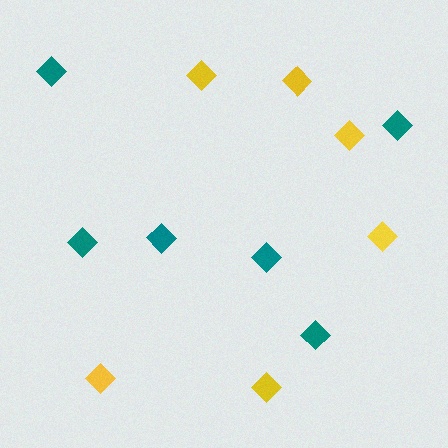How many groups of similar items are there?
There are 2 groups: one group of teal diamonds (6) and one group of yellow diamonds (6).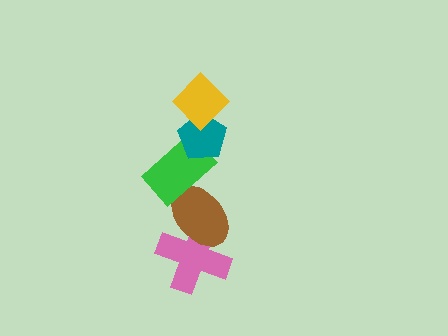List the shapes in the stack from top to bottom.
From top to bottom: the yellow diamond, the teal pentagon, the green rectangle, the brown ellipse, the pink cross.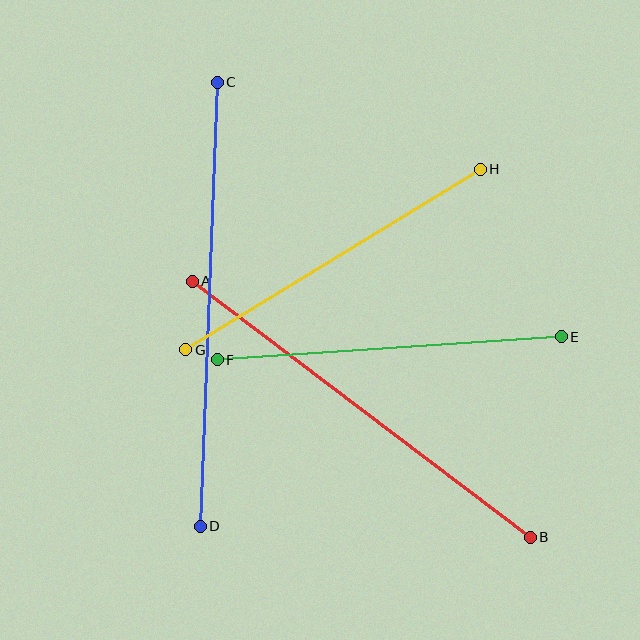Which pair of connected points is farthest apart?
Points C and D are farthest apart.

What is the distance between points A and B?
The distance is approximately 424 pixels.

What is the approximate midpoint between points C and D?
The midpoint is at approximately (209, 304) pixels.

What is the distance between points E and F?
The distance is approximately 345 pixels.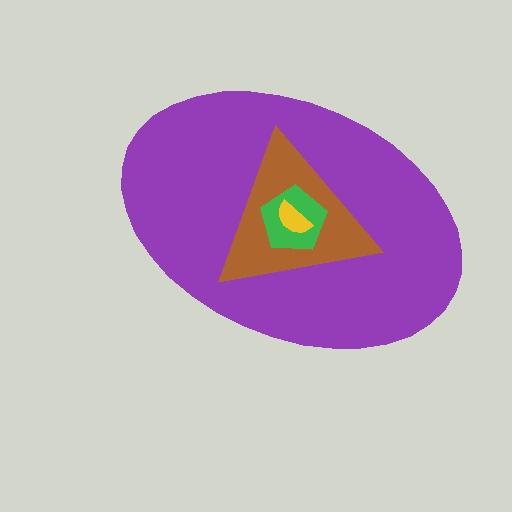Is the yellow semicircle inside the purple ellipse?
Yes.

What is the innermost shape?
The yellow semicircle.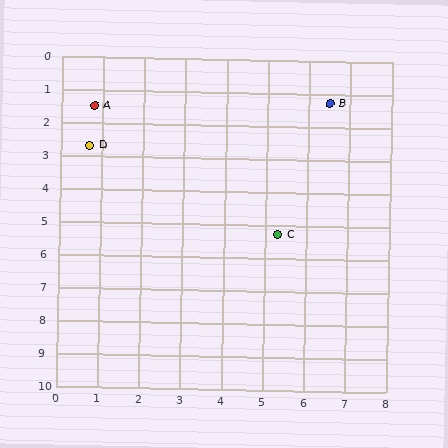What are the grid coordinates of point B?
Point B is at approximately (6.5, 1.3).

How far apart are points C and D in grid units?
Points C and D are about 5.3 grid units apart.